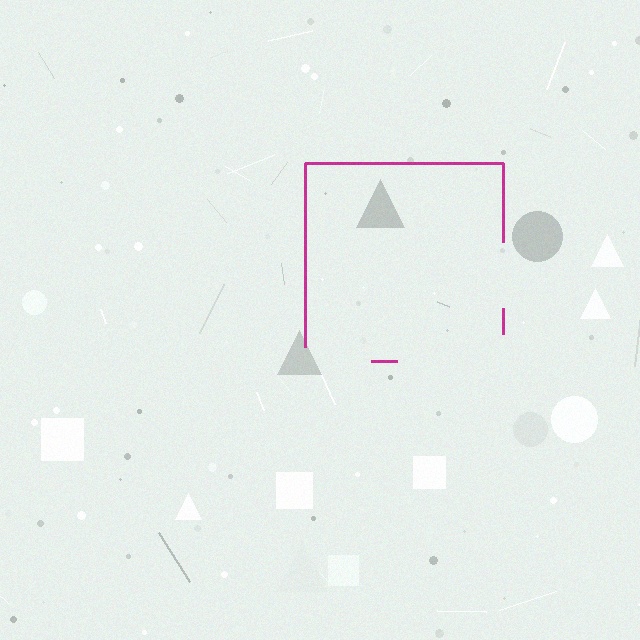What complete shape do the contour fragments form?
The contour fragments form a square.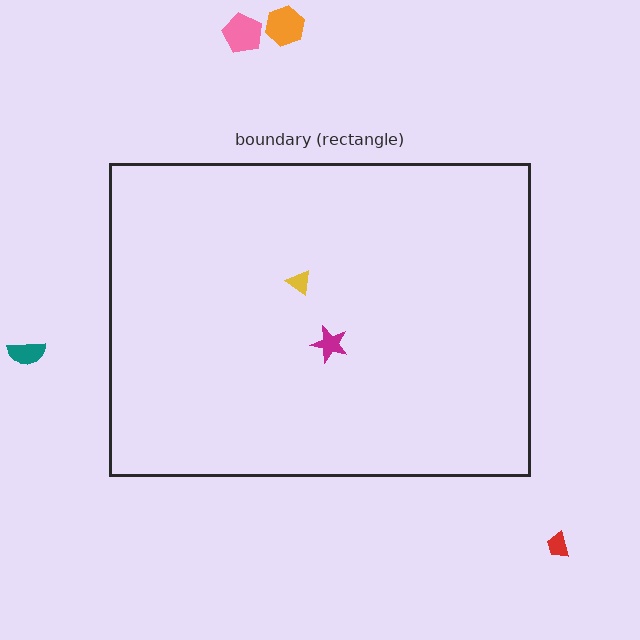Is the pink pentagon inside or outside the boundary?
Outside.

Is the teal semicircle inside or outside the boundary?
Outside.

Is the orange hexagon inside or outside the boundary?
Outside.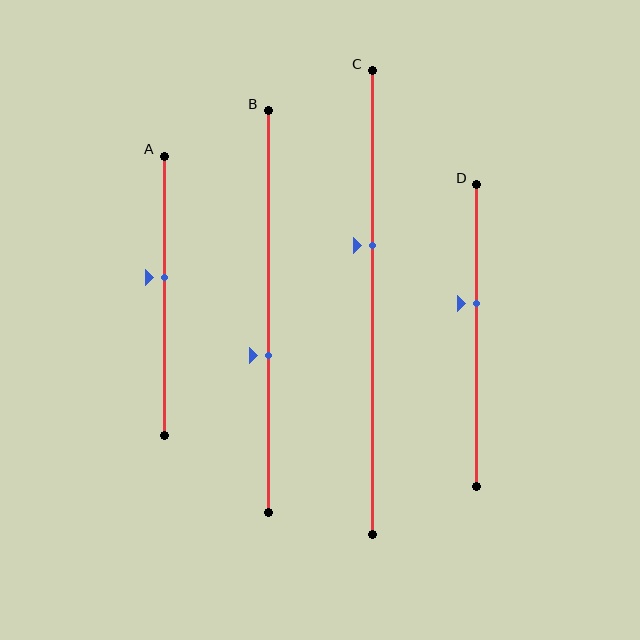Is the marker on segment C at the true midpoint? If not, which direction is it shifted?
No, the marker on segment C is shifted upward by about 12% of the segment length.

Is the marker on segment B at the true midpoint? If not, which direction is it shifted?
No, the marker on segment B is shifted downward by about 11% of the segment length.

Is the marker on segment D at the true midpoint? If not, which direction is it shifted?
No, the marker on segment D is shifted upward by about 11% of the segment length.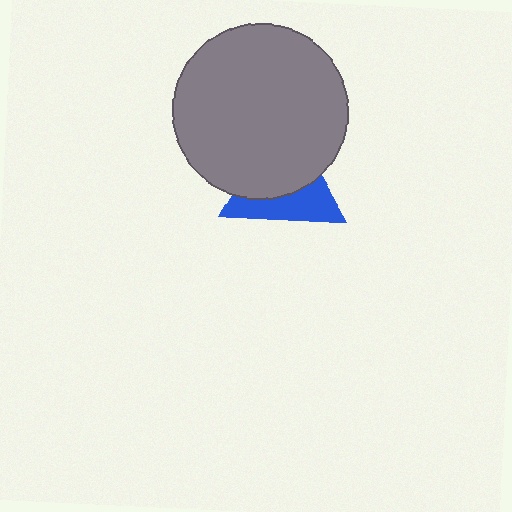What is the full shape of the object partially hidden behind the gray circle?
The partially hidden object is a blue triangle.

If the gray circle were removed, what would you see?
You would see the complete blue triangle.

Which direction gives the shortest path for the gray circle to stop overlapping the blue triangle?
Moving up gives the shortest separation.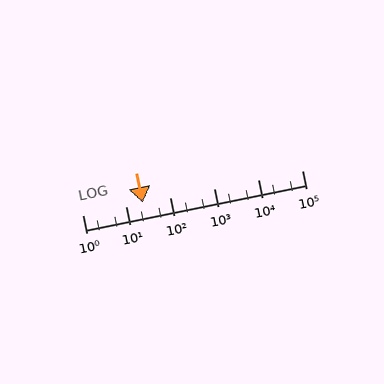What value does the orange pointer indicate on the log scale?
The pointer indicates approximately 23.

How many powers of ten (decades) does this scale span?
The scale spans 5 decades, from 1 to 100000.